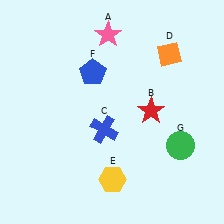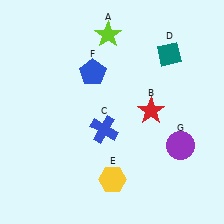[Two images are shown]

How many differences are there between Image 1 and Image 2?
There are 3 differences between the two images.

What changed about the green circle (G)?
In Image 1, G is green. In Image 2, it changed to purple.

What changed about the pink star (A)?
In Image 1, A is pink. In Image 2, it changed to lime.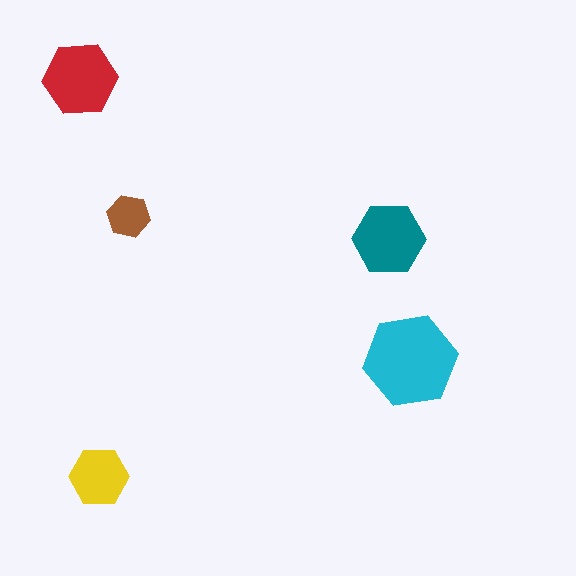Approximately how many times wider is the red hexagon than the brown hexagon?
About 1.5 times wider.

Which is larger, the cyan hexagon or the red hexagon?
The cyan one.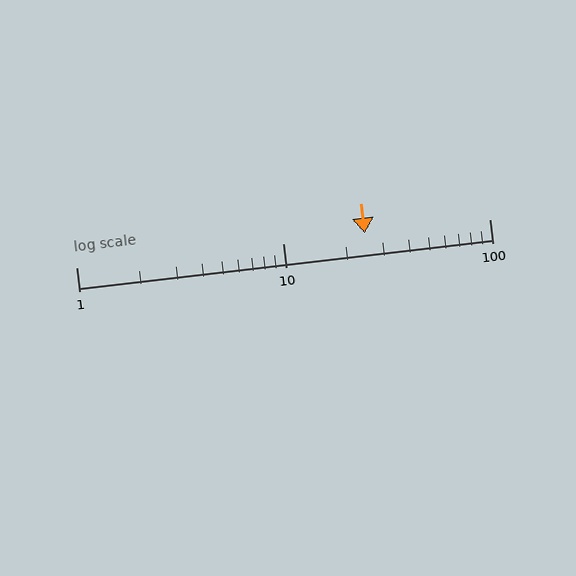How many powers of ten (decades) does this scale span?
The scale spans 2 decades, from 1 to 100.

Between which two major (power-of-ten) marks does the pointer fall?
The pointer is between 10 and 100.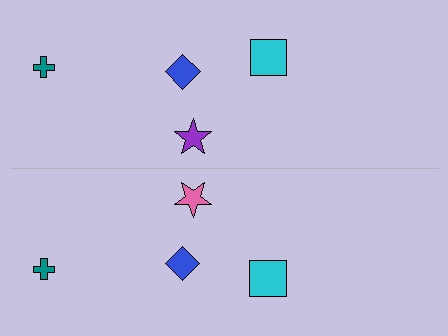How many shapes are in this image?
There are 8 shapes in this image.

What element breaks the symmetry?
The pink star on the bottom side breaks the symmetry — its mirror counterpart is purple.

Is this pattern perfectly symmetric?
No, the pattern is not perfectly symmetric. The pink star on the bottom side breaks the symmetry — its mirror counterpart is purple.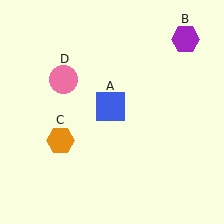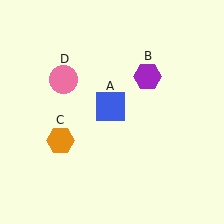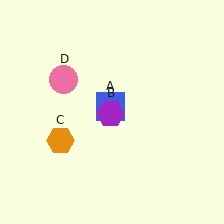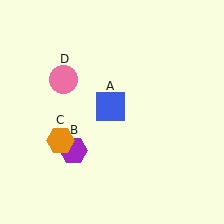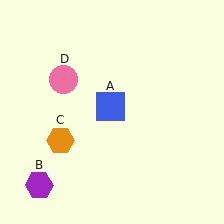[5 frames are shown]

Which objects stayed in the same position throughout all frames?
Blue square (object A) and orange hexagon (object C) and pink circle (object D) remained stationary.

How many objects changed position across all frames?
1 object changed position: purple hexagon (object B).